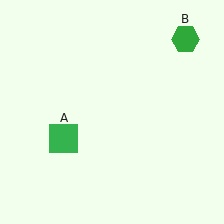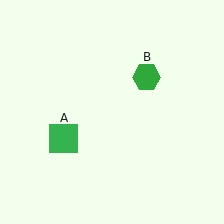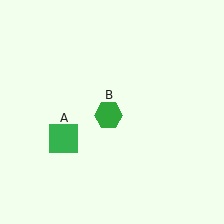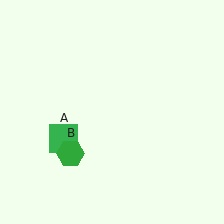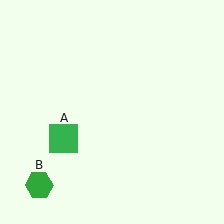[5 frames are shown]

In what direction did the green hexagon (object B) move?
The green hexagon (object B) moved down and to the left.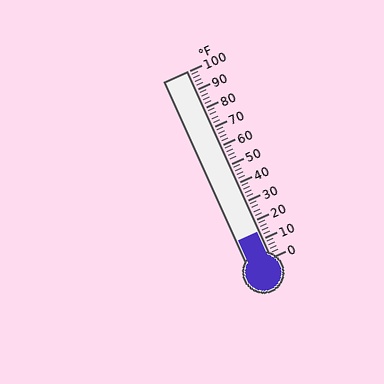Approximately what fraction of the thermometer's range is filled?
The thermometer is filled to approximately 15% of its range.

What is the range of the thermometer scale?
The thermometer scale ranges from 0°F to 100°F.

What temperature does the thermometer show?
The thermometer shows approximately 14°F.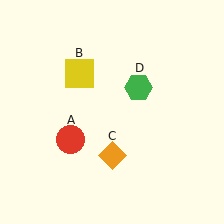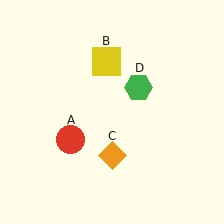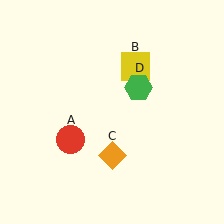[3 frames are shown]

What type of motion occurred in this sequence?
The yellow square (object B) rotated clockwise around the center of the scene.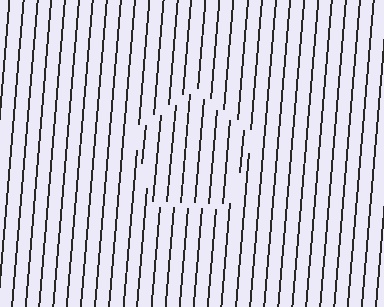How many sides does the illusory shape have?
5 sides — the line-ends trace a pentagon.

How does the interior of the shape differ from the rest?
The interior of the shape contains the same grating, shifted by half a period — the contour is defined by the phase discontinuity where line-ends from the inner and outer gratings abut.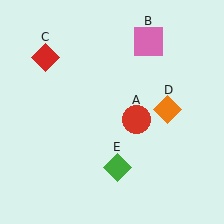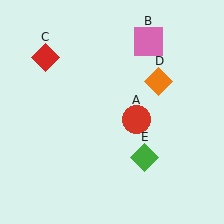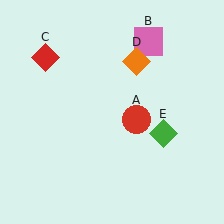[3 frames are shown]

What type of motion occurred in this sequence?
The orange diamond (object D), green diamond (object E) rotated counterclockwise around the center of the scene.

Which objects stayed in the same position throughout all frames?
Red circle (object A) and pink square (object B) and red diamond (object C) remained stationary.